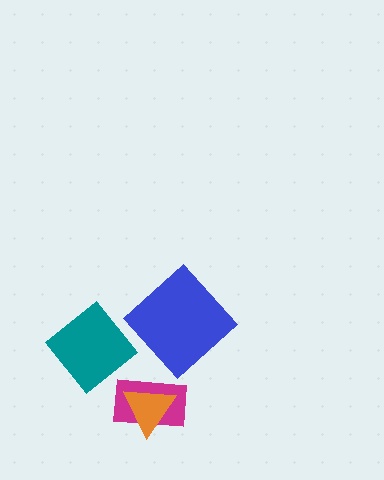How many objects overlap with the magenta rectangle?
1 object overlaps with the magenta rectangle.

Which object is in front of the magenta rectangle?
The orange triangle is in front of the magenta rectangle.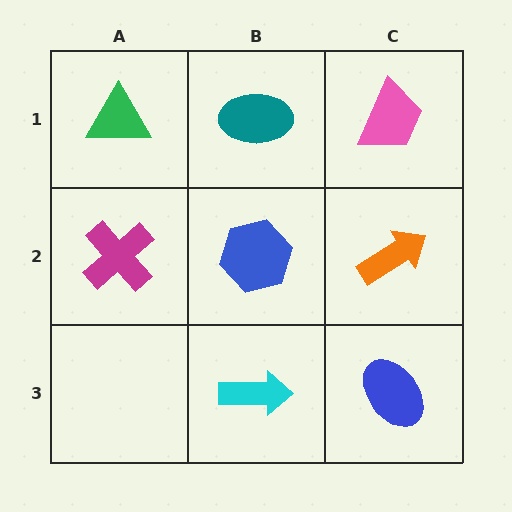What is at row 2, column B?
A blue hexagon.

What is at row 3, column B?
A cyan arrow.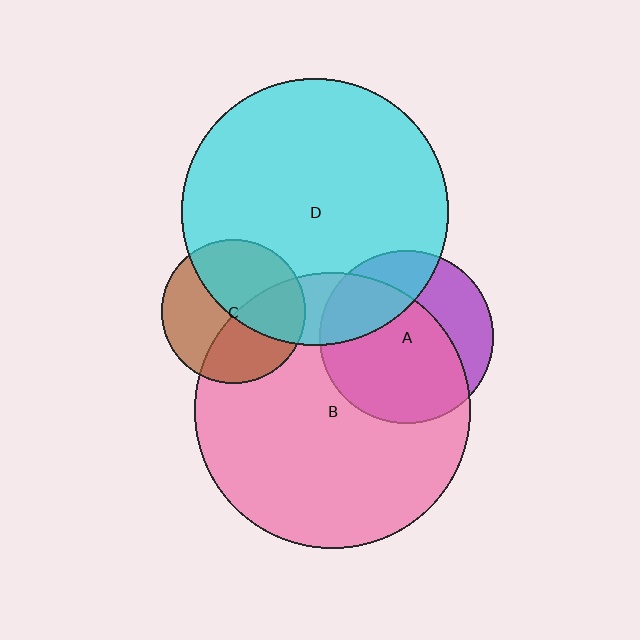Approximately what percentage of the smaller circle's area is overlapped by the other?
Approximately 65%.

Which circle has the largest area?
Circle B (pink).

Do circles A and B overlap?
Yes.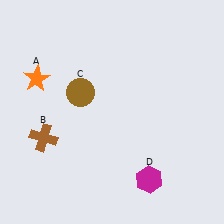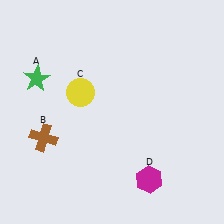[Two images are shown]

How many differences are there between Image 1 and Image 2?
There are 2 differences between the two images.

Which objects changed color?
A changed from orange to green. C changed from brown to yellow.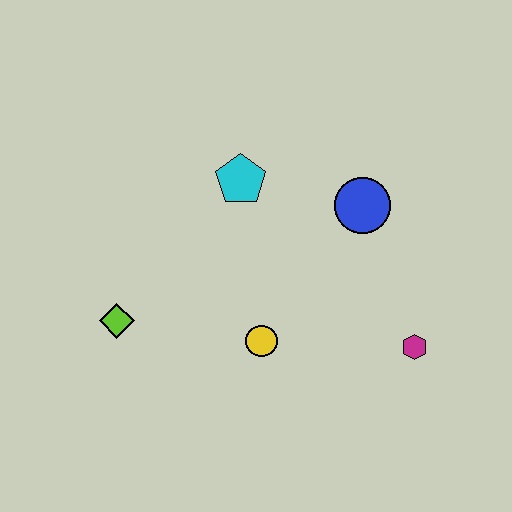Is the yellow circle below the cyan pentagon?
Yes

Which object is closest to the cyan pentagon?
The blue circle is closest to the cyan pentagon.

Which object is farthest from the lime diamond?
The magenta hexagon is farthest from the lime diamond.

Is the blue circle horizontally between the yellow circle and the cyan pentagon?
No